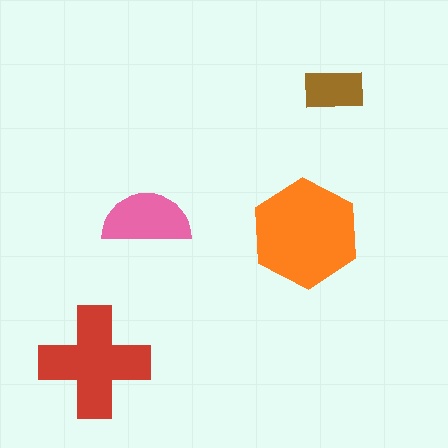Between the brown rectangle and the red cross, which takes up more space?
The red cross.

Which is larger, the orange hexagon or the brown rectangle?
The orange hexagon.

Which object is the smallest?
The brown rectangle.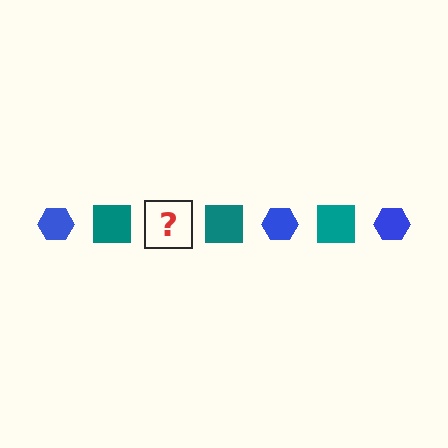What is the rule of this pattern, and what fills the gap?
The rule is that the pattern alternates between blue hexagon and teal square. The gap should be filled with a blue hexagon.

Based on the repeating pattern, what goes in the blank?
The blank should be a blue hexagon.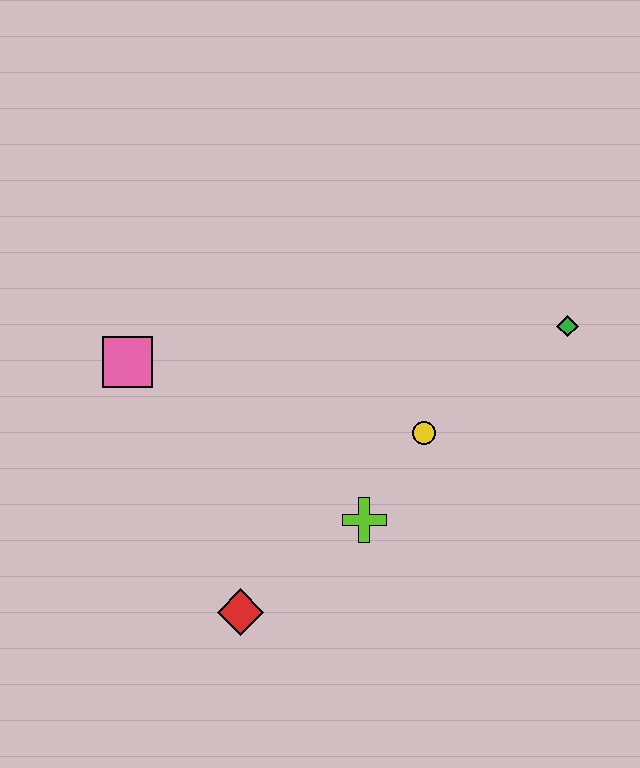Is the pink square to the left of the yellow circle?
Yes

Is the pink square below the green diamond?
Yes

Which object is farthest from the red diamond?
The green diamond is farthest from the red diamond.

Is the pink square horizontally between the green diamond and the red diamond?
No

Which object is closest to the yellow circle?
The lime cross is closest to the yellow circle.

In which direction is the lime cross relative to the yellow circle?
The lime cross is below the yellow circle.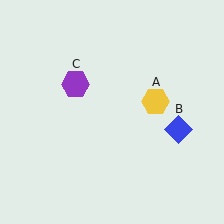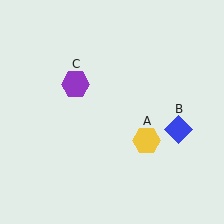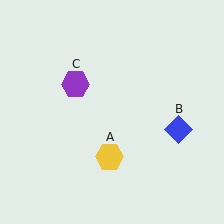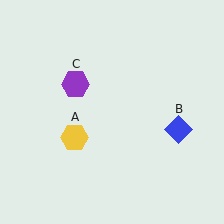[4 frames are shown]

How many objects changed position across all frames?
1 object changed position: yellow hexagon (object A).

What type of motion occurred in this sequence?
The yellow hexagon (object A) rotated clockwise around the center of the scene.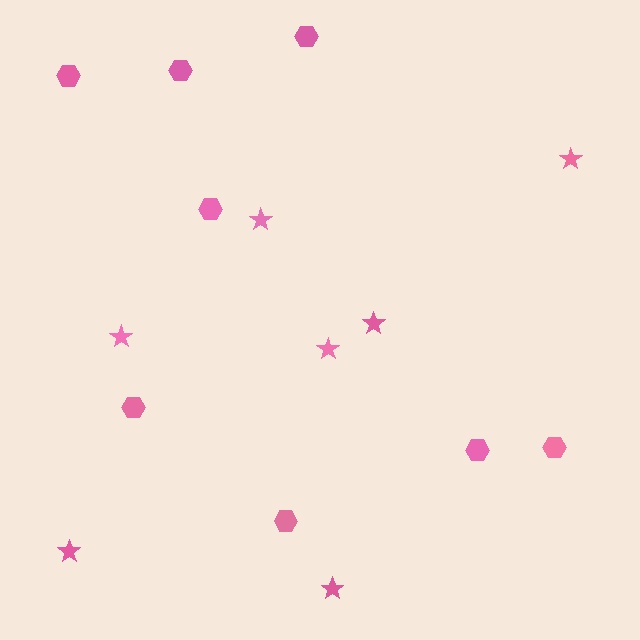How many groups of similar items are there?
There are 2 groups: one group of stars (7) and one group of hexagons (8).